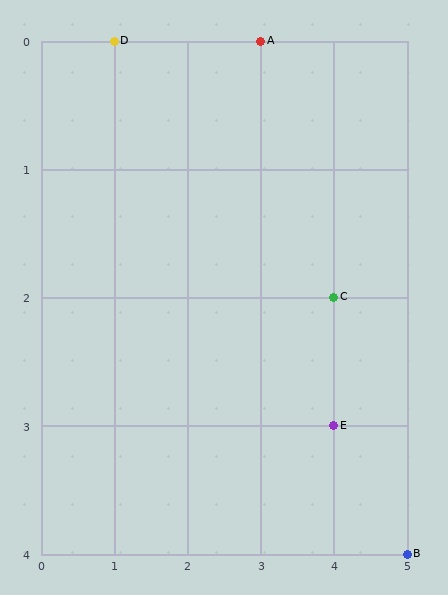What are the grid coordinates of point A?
Point A is at grid coordinates (3, 0).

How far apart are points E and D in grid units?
Points E and D are 3 columns and 3 rows apart (about 4.2 grid units diagonally).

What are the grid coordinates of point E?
Point E is at grid coordinates (4, 3).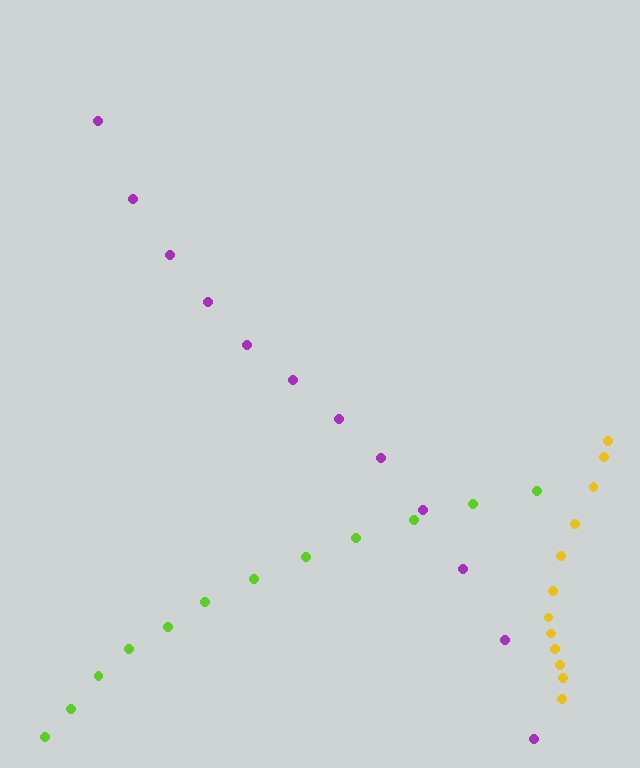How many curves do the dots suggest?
There are 3 distinct paths.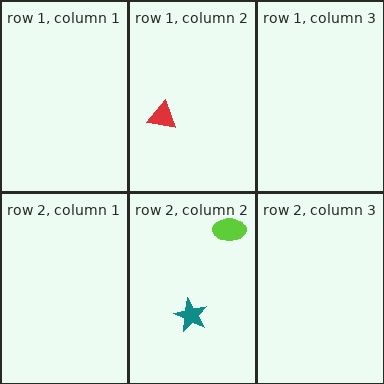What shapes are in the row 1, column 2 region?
The red triangle.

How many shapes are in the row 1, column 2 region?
1.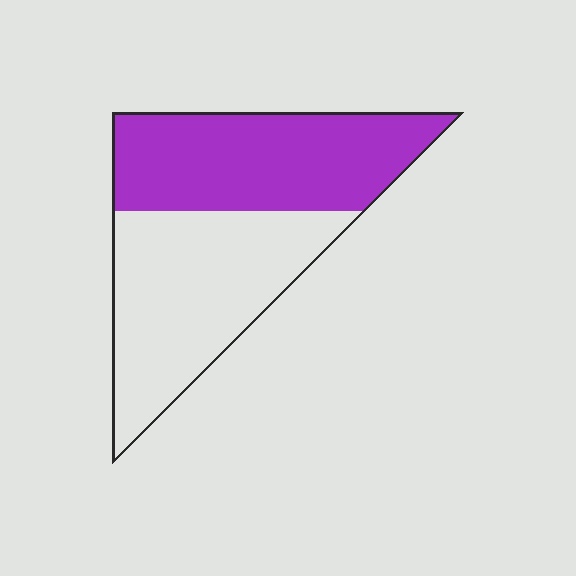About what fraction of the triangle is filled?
About one half (1/2).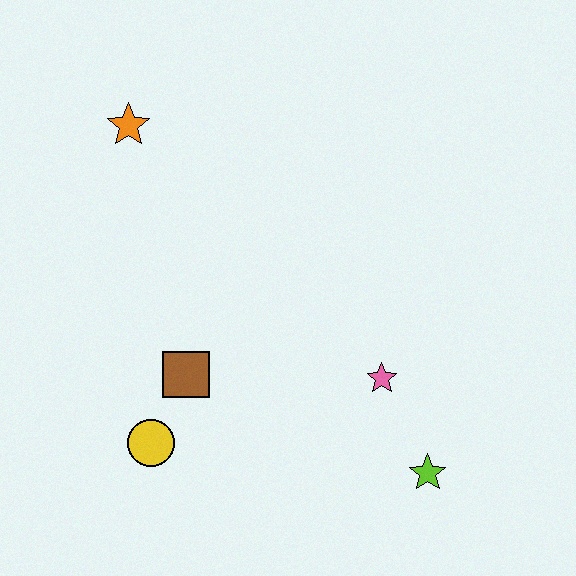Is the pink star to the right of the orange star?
Yes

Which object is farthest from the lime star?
The orange star is farthest from the lime star.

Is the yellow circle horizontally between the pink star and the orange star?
Yes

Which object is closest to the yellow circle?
The brown square is closest to the yellow circle.